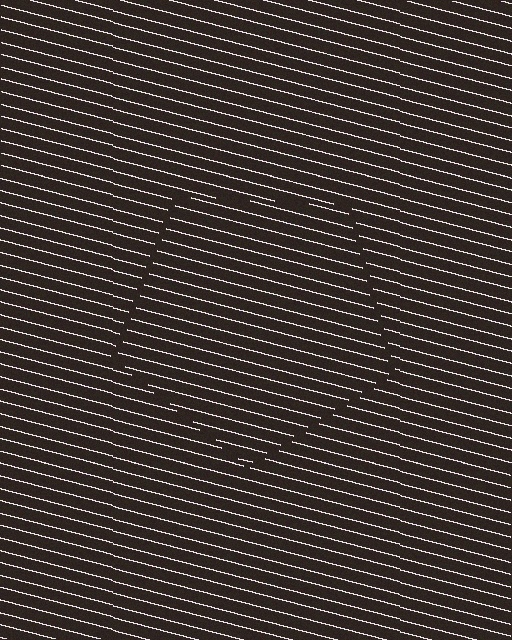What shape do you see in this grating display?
An illusory pentagon. The interior of the shape contains the same grating, shifted by half a period — the contour is defined by the phase discontinuity where line-ends from the inner and outer gratings abut.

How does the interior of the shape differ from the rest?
The interior of the shape contains the same grating, shifted by half a period — the contour is defined by the phase discontinuity where line-ends from the inner and outer gratings abut.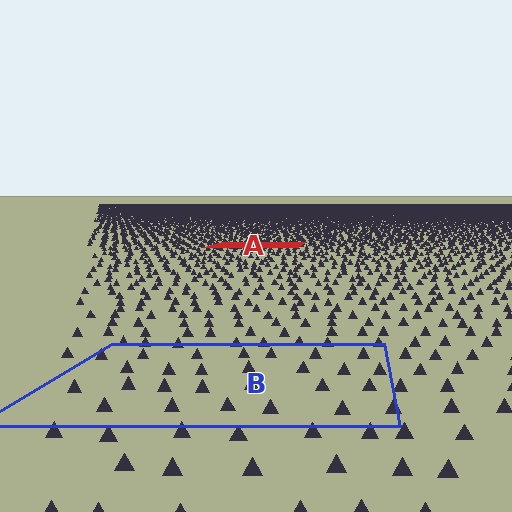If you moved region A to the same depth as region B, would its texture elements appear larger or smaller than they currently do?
They would appear larger. At a closer depth, the same texture elements are projected at a bigger on-screen size.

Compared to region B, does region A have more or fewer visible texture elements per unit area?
Region A has more texture elements per unit area — they are packed more densely because it is farther away.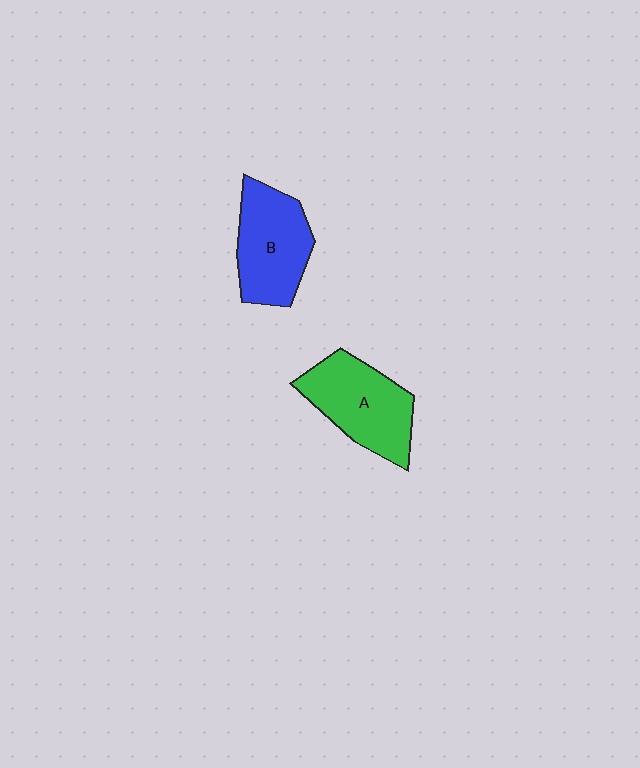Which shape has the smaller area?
Shape B (blue).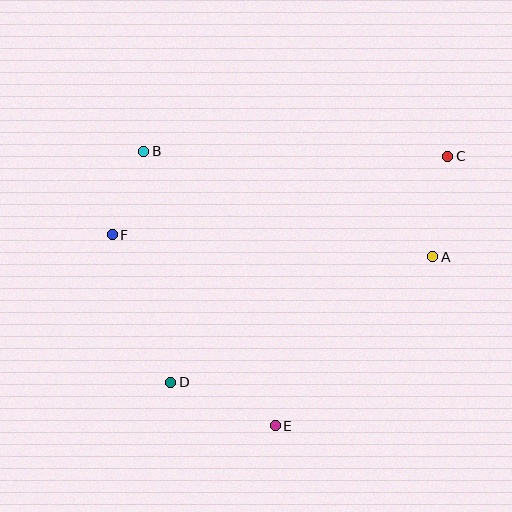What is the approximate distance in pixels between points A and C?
The distance between A and C is approximately 102 pixels.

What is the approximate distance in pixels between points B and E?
The distance between B and E is approximately 304 pixels.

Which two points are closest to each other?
Points B and F are closest to each other.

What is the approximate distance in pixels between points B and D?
The distance between B and D is approximately 233 pixels.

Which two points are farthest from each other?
Points C and D are farthest from each other.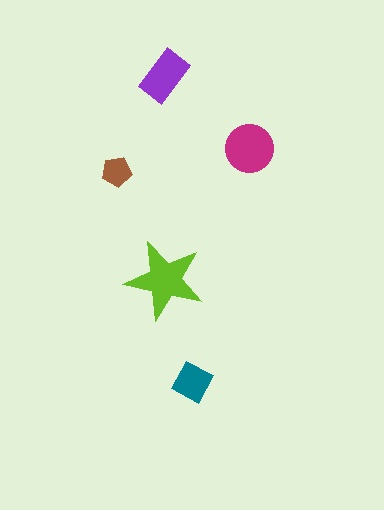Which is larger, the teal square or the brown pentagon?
The teal square.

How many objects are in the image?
There are 5 objects in the image.